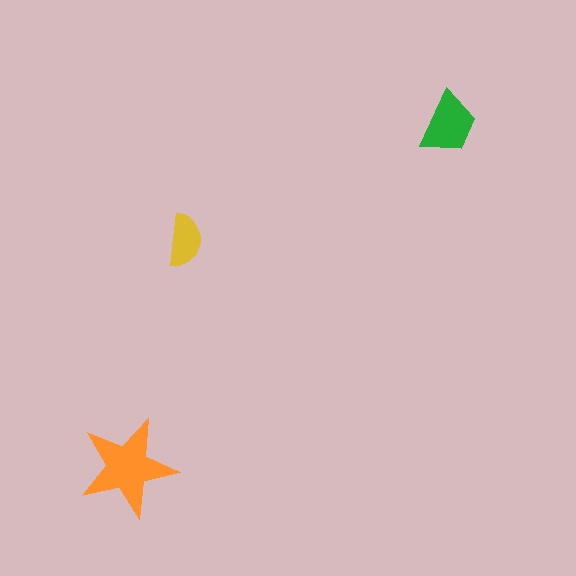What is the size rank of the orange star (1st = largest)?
1st.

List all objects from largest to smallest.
The orange star, the green trapezoid, the yellow semicircle.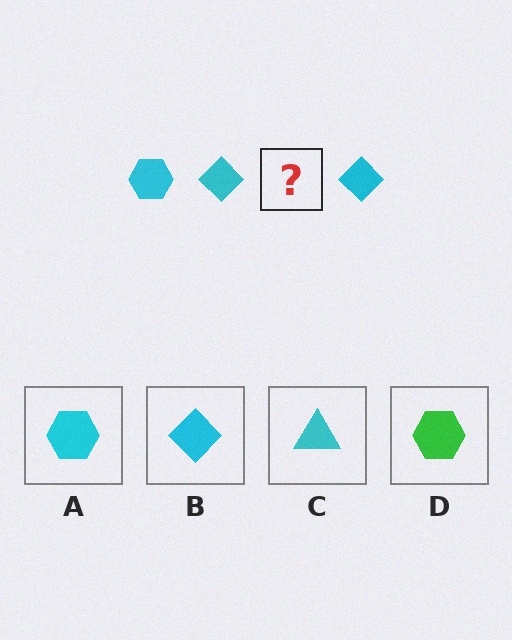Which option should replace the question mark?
Option A.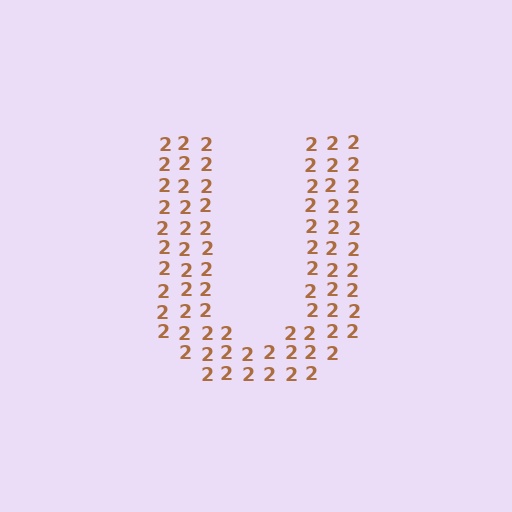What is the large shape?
The large shape is the letter U.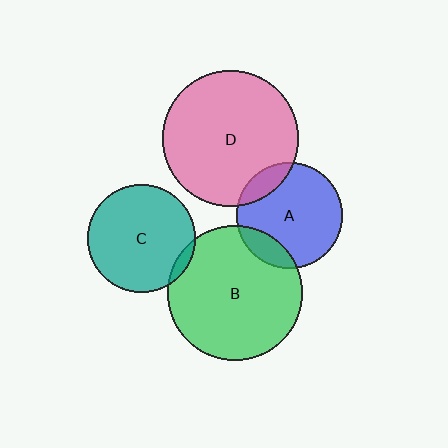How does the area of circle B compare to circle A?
Approximately 1.6 times.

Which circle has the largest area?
Circle D (pink).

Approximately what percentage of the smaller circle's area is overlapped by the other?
Approximately 15%.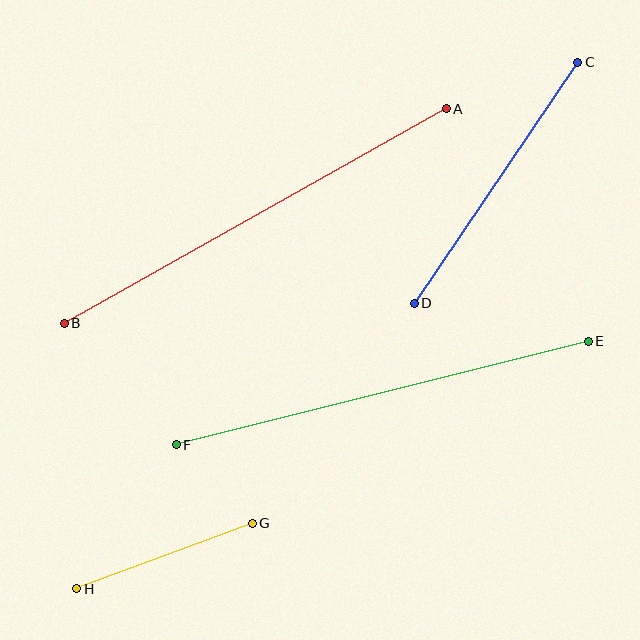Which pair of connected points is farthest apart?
Points A and B are farthest apart.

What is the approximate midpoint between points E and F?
The midpoint is at approximately (382, 393) pixels.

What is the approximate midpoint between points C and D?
The midpoint is at approximately (496, 183) pixels.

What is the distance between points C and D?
The distance is approximately 291 pixels.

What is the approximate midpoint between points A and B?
The midpoint is at approximately (255, 216) pixels.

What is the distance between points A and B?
The distance is approximately 438 pixels.